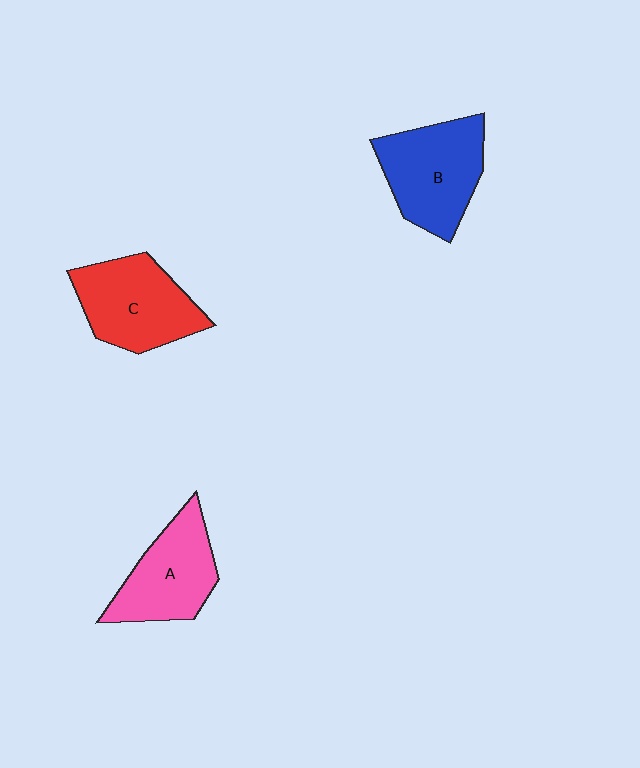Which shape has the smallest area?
Shape A (pink).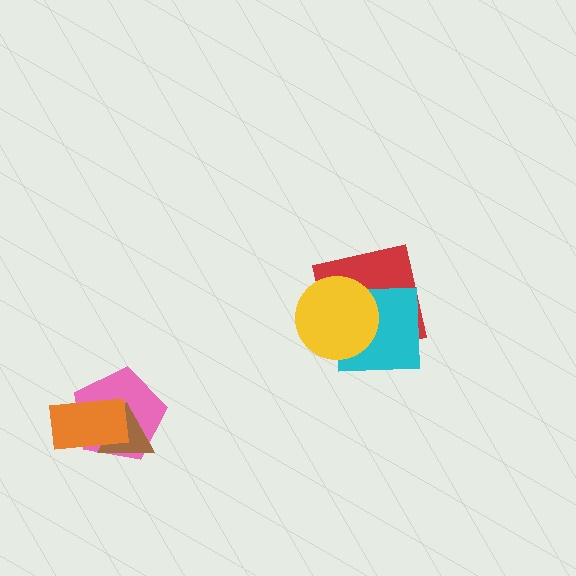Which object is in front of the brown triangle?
The orange rectangle is in front of the brown triangle.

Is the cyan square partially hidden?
Yes, it is partially covered by another shape.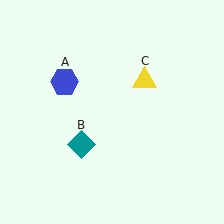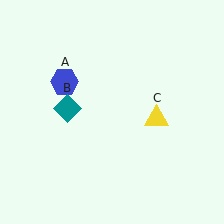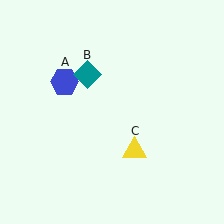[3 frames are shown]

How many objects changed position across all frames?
2 objects changed position: teal diamond (object B), yellow triangle (object C).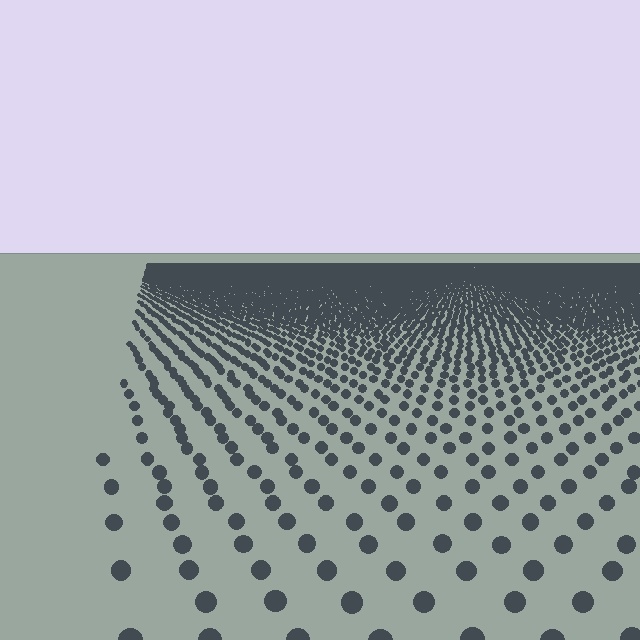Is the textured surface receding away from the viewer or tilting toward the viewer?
The surface is receding away from the viewer. Texture elements get smaller and denser toward the top.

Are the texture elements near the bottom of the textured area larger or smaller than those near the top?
Larger. Near the bottom, elements are closer to the viewer and appear at a bigger on-screen size.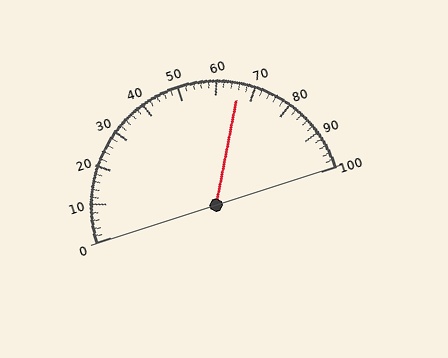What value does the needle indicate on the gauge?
The needle indicates approximately 66.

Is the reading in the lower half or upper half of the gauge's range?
The reading is in the upper half of the range (0 to 100).